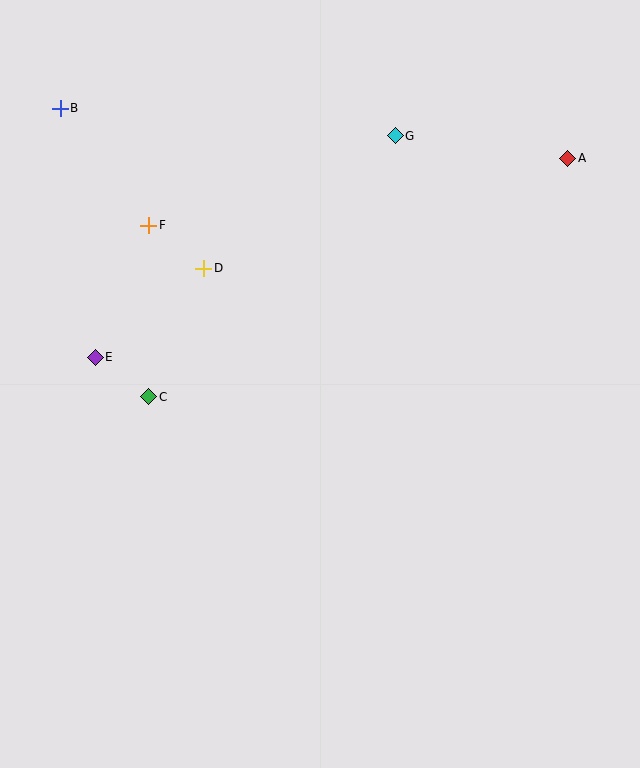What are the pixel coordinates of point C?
Point C is at (149, 397).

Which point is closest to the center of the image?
Point D at (204, 268) is closest to the center.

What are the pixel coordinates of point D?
Point D is at (204, 268).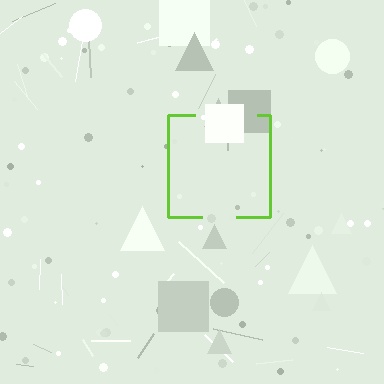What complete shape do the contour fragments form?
The contour fragments form a square.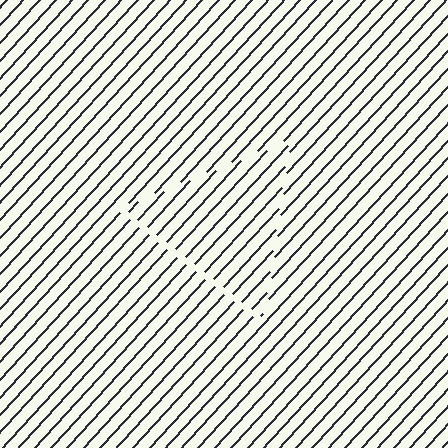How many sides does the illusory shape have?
3 sides — the line-ends trace a triangle.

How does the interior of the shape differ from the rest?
The interior of the shape contains the same grating, shifted by half a period — the contour is defined by the phase discontinuity where line-ends from the inner and outer gratings abut.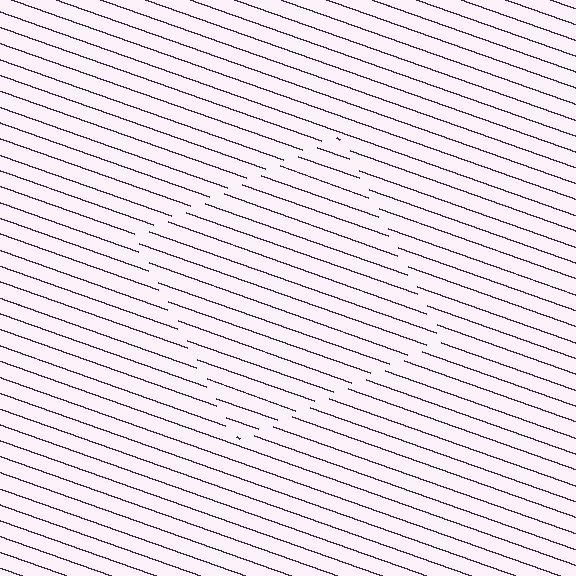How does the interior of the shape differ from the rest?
The interior of the shape contains the same grating, shifted by half a period — the contour is defined by the phase discontinuity where line-ends from the inner and outer gratings abut.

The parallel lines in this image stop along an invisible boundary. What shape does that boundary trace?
An illusory square. The interior of the shape contains the same grating, shifted by half a period — the contour is defined by the phase discontinuity where line-ends from the inner and outer gratings abut.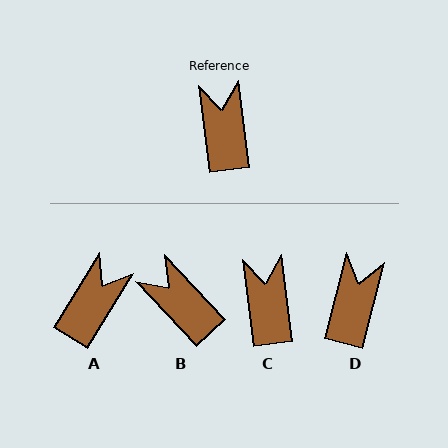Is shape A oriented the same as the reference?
No, it is off by about 39 degrees.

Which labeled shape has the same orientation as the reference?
C.